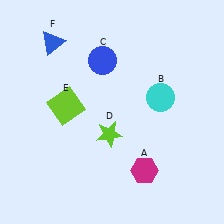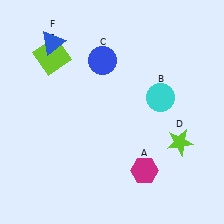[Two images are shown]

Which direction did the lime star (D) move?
The lime star (D) moved right.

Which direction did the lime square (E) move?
The lime square (E) moved up.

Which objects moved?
The objects that moved are: the lime star (D), the lime square (E).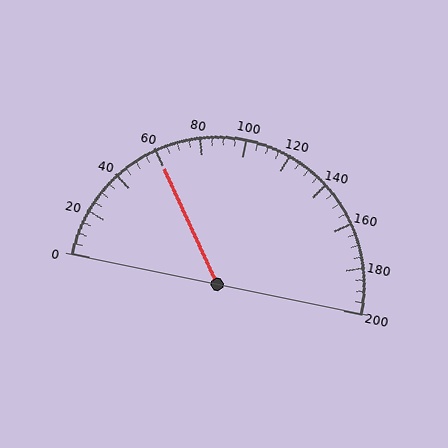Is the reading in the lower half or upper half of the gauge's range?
The reading is in the lower half of the range (0 to 200).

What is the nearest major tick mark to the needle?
The nearest major tick mark is 60.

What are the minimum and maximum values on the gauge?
The gauge ranges from 0 to 200.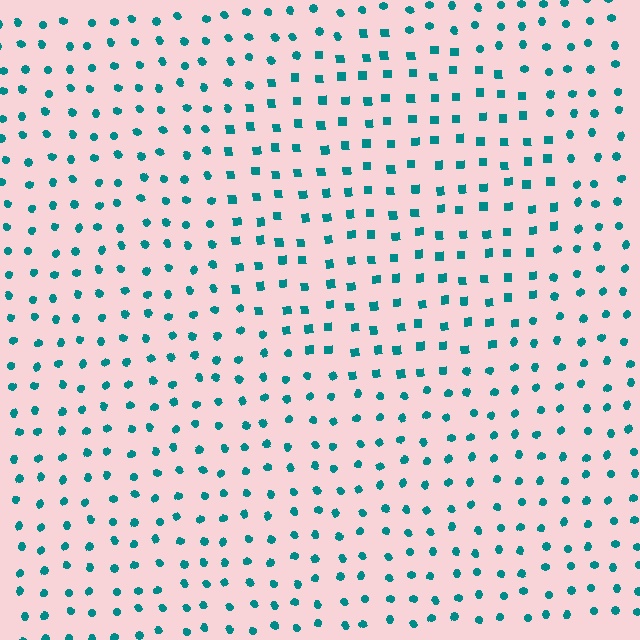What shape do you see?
I see a circle.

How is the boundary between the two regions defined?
The boundary is defined by a change in element shape: squares inside vs. circles outside. All elements share the same color and spacing.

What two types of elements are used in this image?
The image uses squares inside the circle region and circles outside it.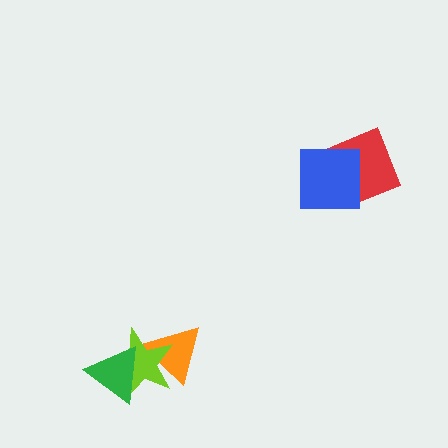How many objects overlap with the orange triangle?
1 object overlaps with the orange triangle.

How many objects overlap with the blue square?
1 object overlaps with the blue square.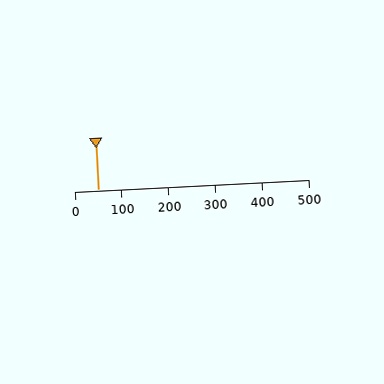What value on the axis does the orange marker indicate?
The marker indicates approximately 50.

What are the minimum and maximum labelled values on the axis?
The axis runs from 0 to 500.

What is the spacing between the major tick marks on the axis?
The major ticks are spaced 100 apart.